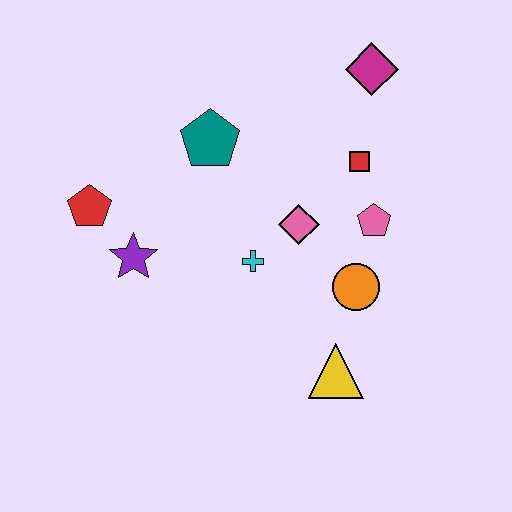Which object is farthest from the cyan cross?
The magenta diamond is farthest from the cyan cross.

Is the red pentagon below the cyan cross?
No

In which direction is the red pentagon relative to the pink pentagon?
The red pentagon is to the left of the pink pentagon.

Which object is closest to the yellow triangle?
The orange circle is closest to the yellow triangle.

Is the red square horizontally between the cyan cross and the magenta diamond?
Yes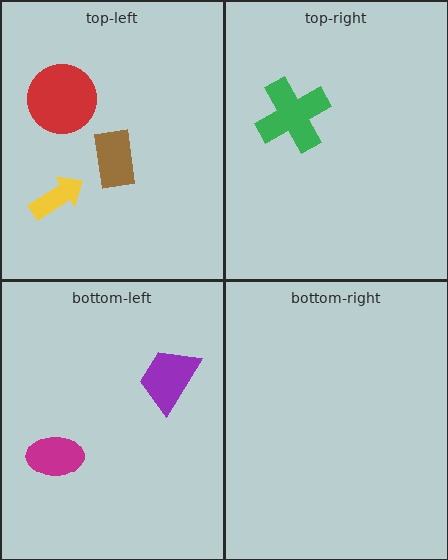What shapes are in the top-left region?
The red circle, the brown rectangle, the yellow arrow.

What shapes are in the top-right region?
The green cross.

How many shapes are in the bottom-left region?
2.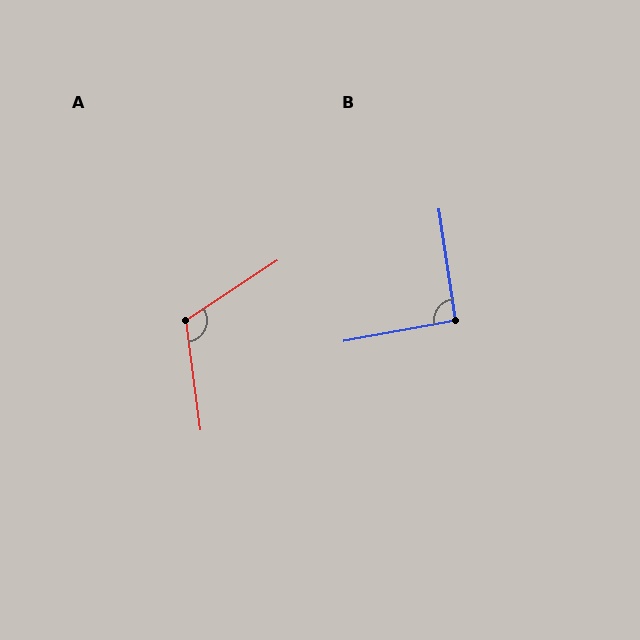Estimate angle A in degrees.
Approximately 116 degrees.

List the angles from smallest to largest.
B (92°), A (116°).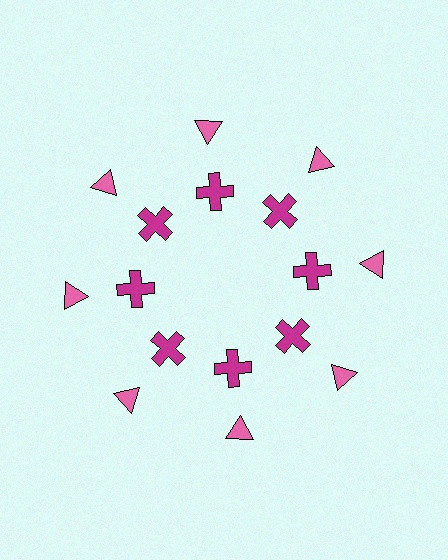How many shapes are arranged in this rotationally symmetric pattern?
There are 16 shapes, arranged in 8 groups of 2.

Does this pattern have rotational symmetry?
Yes, this pattern has 8-fold rotational symmetry. It looks the same after rotating 45 degrees around the center.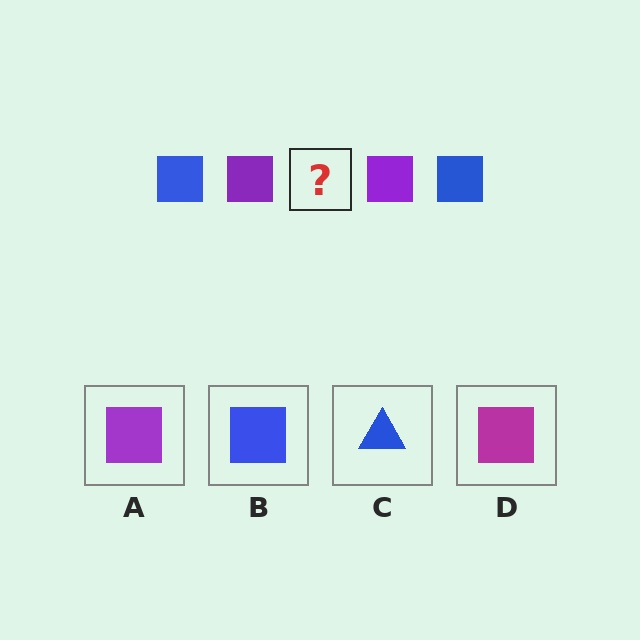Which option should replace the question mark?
Option B.